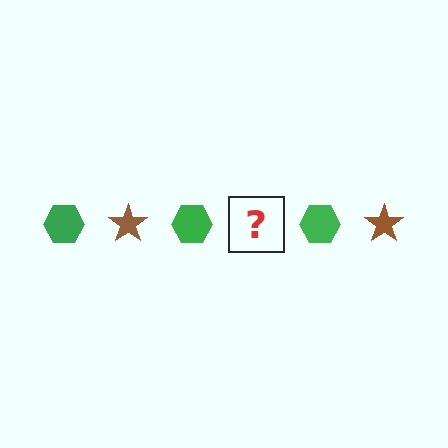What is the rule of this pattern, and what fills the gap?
The rule is that the pattern alternates between green hexagon and brown star. The gap should be filled with a brown star.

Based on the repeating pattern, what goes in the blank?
The blank should be a brown star.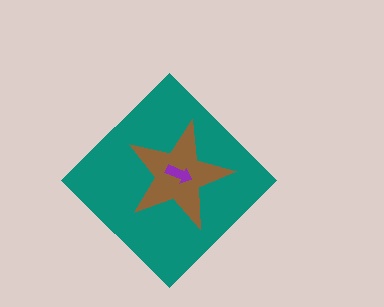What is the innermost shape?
The purple arrow.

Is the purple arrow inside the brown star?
Yes.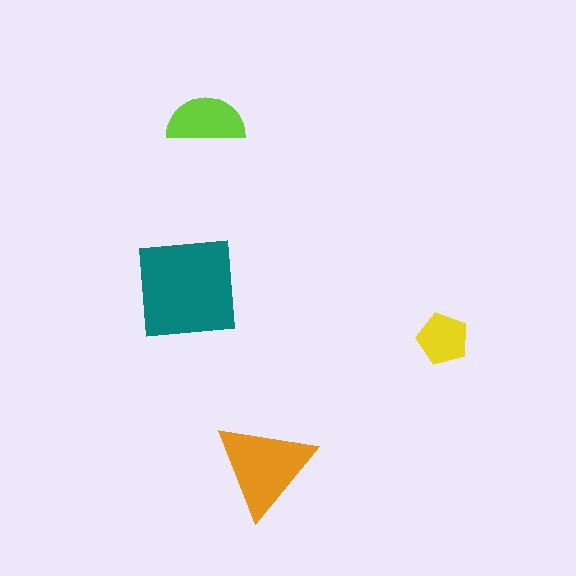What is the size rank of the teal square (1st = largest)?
1st.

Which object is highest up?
The lime semicircle is topmost.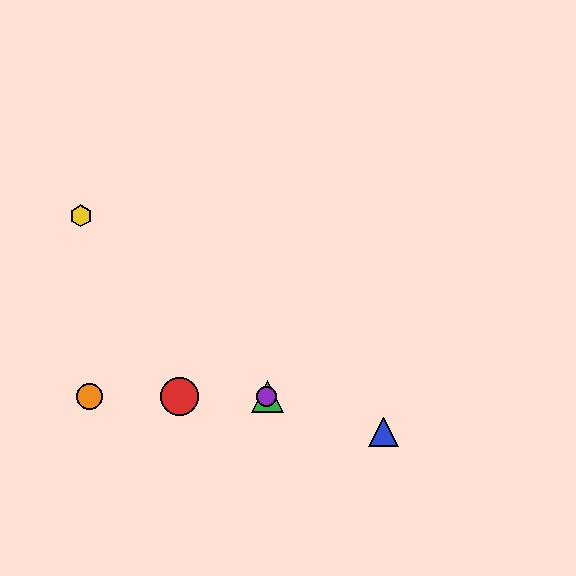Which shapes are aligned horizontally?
The red circle, the green triangle, the purple circle, the orange circle are aligned horizontally.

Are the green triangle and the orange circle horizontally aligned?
Yes, both are at y≈397.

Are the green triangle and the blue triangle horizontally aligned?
No, the green triangle is at y≈397 and the blue triangle is at y≈432.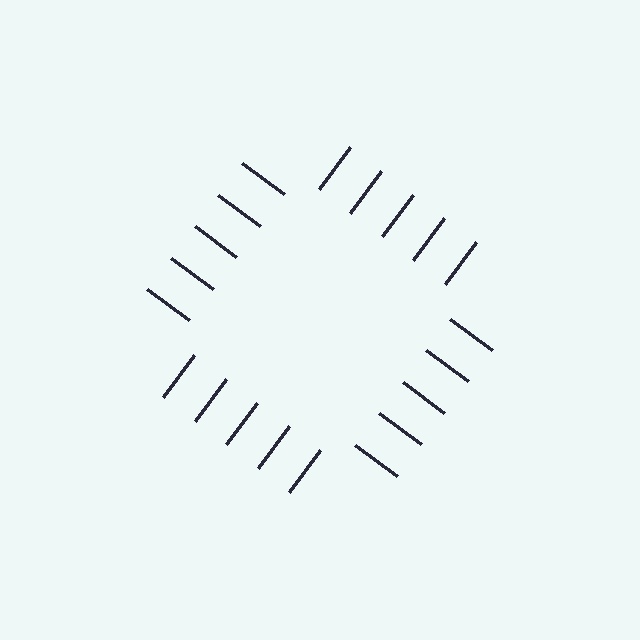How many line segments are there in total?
20 — 5 along each of the 4 edges.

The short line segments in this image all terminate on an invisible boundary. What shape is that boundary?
An illusory square — the line segments terminate on its edges but no continuous stroke is drawn.